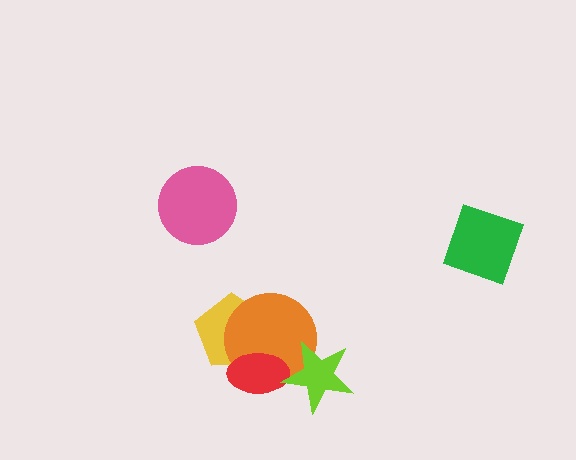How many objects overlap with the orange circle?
3 objects overlap with the orange circle.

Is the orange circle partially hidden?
Yes, it is partially covered by another shape.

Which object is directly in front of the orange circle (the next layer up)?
The red ellipse is directly in front of the orange circle.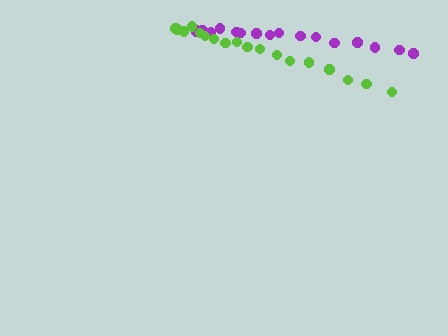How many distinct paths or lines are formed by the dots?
There are 2 distinct paths.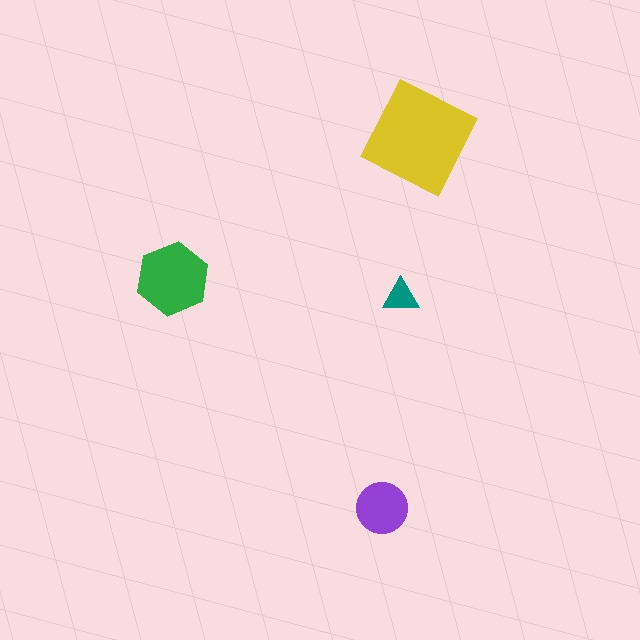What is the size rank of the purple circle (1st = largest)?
3rd.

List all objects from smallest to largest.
The teal triangle, the purple circle, the green hexagon, the yellow square.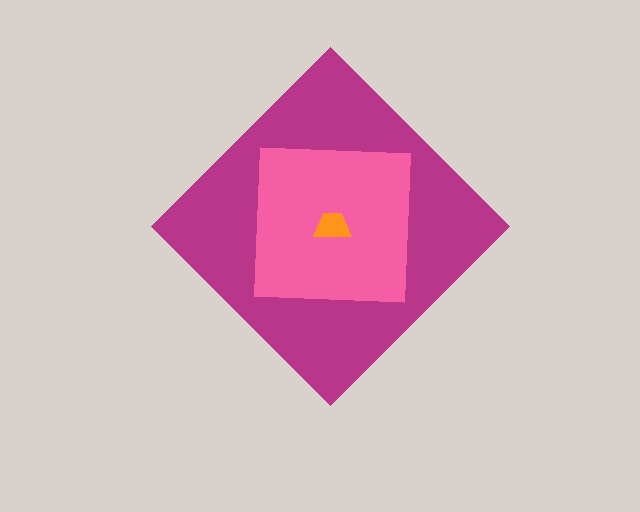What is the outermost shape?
The magenta diamond.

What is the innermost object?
The orange trapezoid.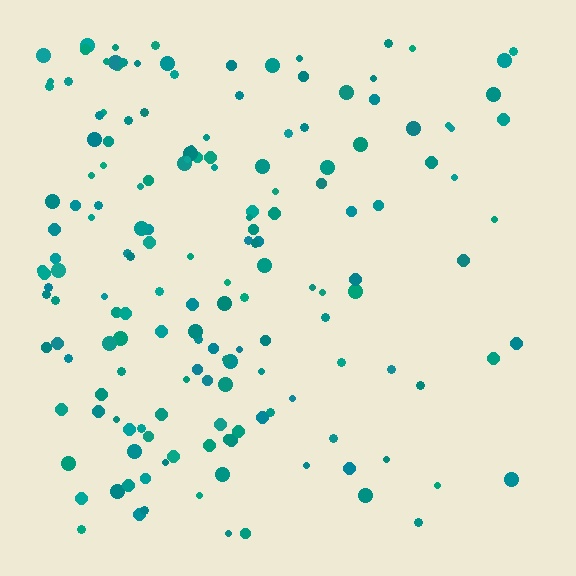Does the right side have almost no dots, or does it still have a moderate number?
Still a moderate number, just noticeably fewer than the left.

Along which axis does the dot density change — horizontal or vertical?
Horizontal.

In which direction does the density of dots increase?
From right to left, with the left side densest.